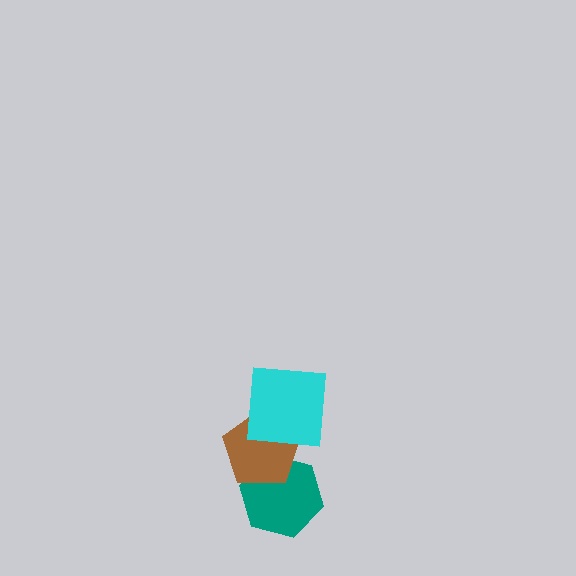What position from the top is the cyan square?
The cyan square is 1st from the top.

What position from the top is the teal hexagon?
The teal hexagon is 3rd from the top.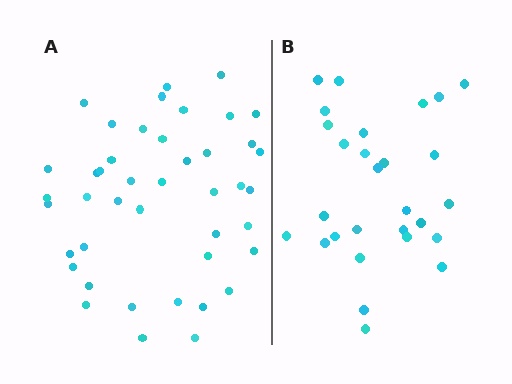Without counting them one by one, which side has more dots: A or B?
Region A (the left region) has more dots.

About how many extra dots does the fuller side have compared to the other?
Region A has approximately 15 more dots than region B.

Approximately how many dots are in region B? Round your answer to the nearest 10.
About 30 dots. (The exact count is 28, which rounds to 30.)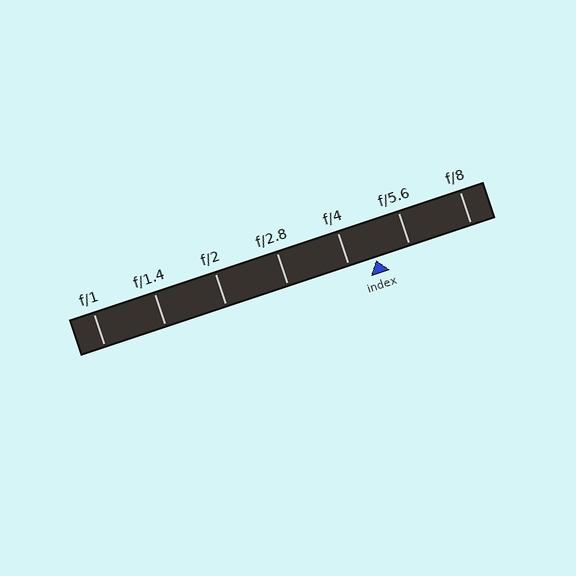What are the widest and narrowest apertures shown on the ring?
The widest aperture shown is f/1 and the narrowest is f/8.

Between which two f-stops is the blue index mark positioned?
The index mark is between f/4 and f/5.6.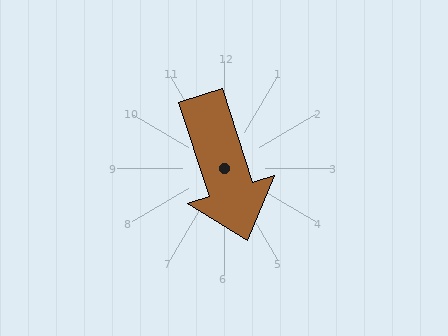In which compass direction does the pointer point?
South.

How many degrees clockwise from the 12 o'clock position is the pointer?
Approximately 162 degrees.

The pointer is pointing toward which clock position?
Roughly 5 o'clock.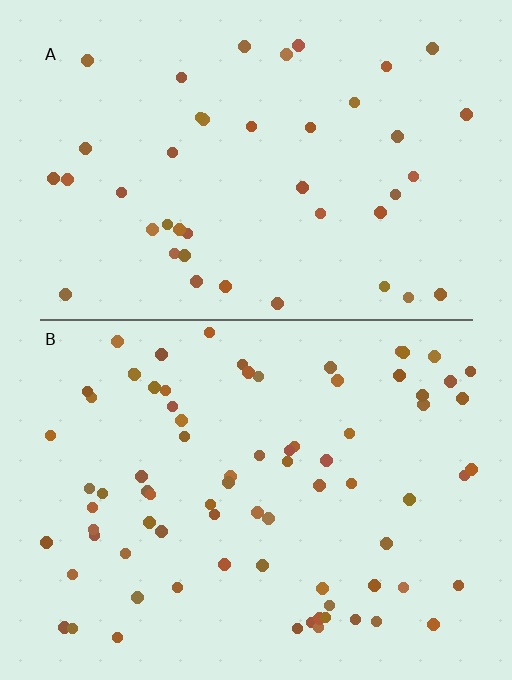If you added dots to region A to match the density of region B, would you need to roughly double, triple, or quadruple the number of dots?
Approximately double.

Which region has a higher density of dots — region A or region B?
B (the bottom).